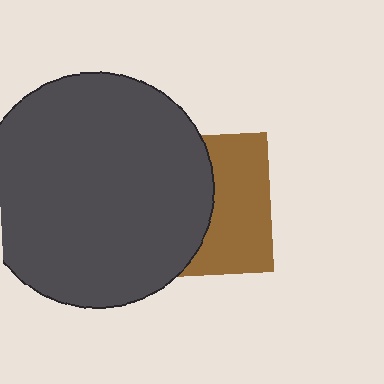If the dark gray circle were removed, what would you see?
You would see the complete brown square.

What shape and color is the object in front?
The object in front is a dark gray circle.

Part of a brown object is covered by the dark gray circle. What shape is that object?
It is a square.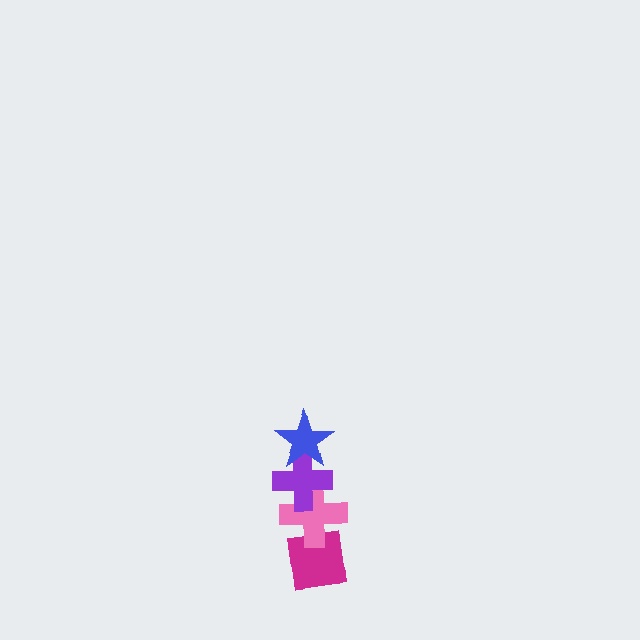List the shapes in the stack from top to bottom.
From top to bottom: the blue star, the purple cross, the pink cross, the magenta square.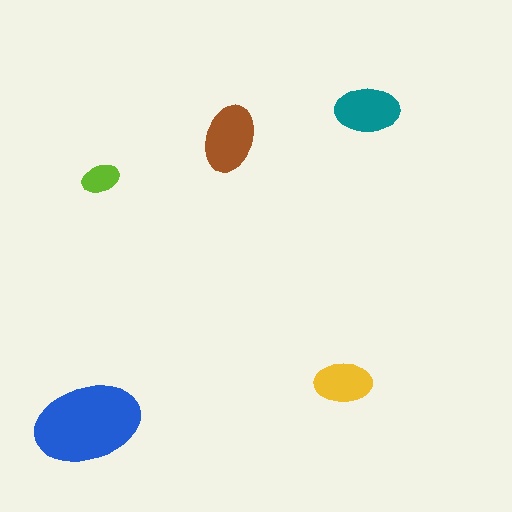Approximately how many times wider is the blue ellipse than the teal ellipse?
About 1.5 times wider.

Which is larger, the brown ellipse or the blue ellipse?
The blue one.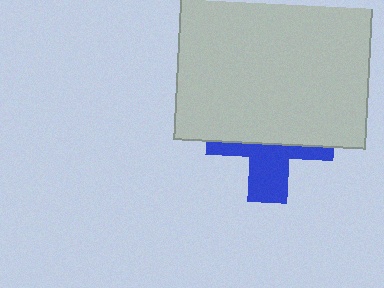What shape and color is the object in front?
The object in front is a light gray square.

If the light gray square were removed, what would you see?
You would see the complete blue cross.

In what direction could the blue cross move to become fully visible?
The blue cross could move down. That would shift it out from behind the light gray square entirely.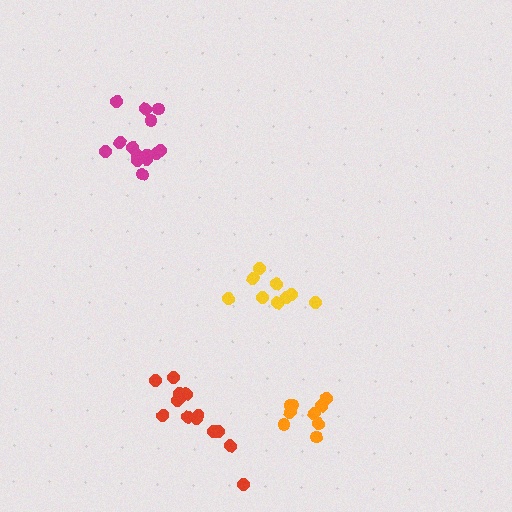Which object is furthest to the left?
The magenta cluster is leftmost.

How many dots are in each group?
Group 1: 9 dots, Group 2: 14 dots, Group 3: 15 dots, Group 4: 9 dots (47 total).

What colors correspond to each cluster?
The clusters are colored: yellow, magenta, red, orange.